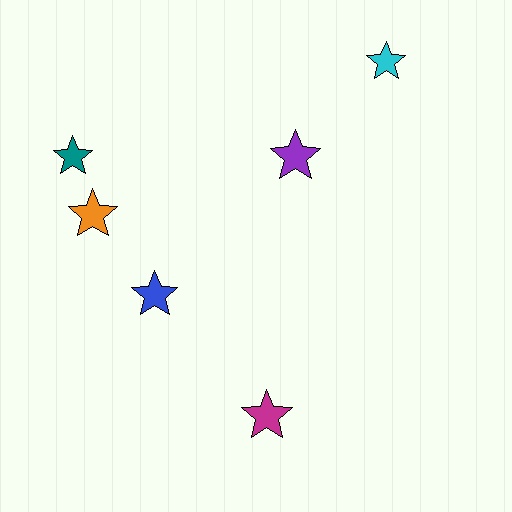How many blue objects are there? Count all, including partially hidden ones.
There is 1 blue object.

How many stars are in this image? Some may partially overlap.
There are 6 stars.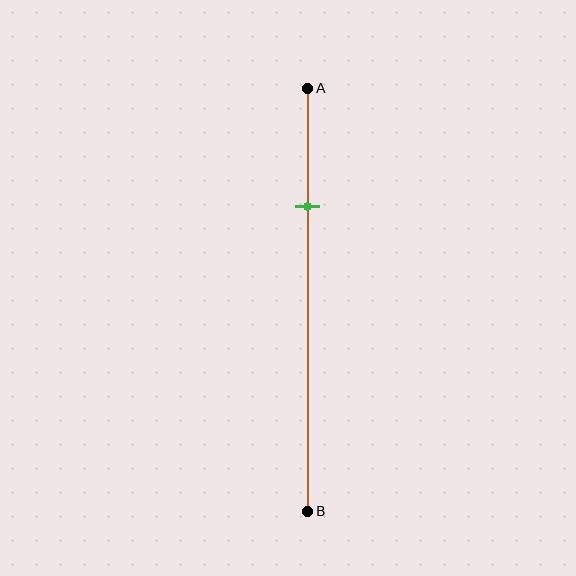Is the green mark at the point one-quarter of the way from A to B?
Yes, the mark is approximately at the one-quarter point.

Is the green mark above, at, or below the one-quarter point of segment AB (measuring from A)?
The green mark is approximately at the one-quarter point of segment AB.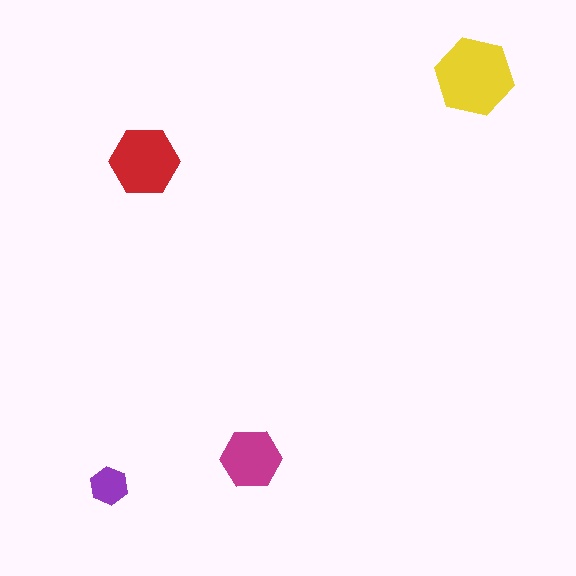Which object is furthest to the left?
The purple hexagon is leftmost.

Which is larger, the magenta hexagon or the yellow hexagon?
The yellow one.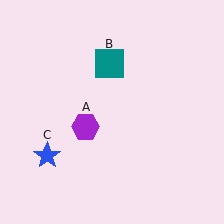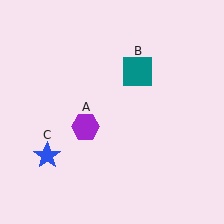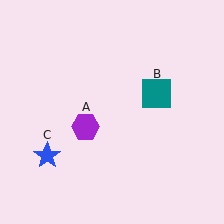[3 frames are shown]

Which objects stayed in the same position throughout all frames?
Purple hexagon (object A) and blue star (object C) remained stationary.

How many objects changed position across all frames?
1 object changed position: teal square (object B).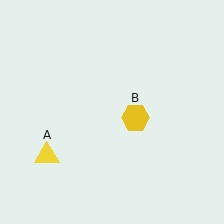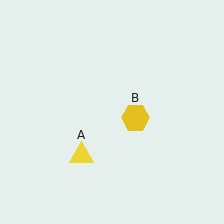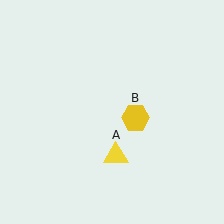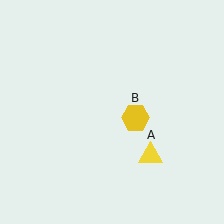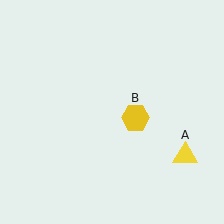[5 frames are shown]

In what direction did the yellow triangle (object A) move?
The yellow triangle (object A) moved right.